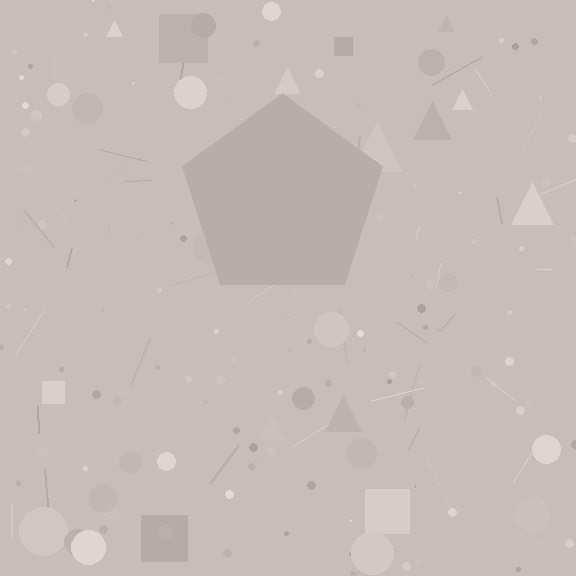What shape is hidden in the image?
A pentagon is hidden in the image.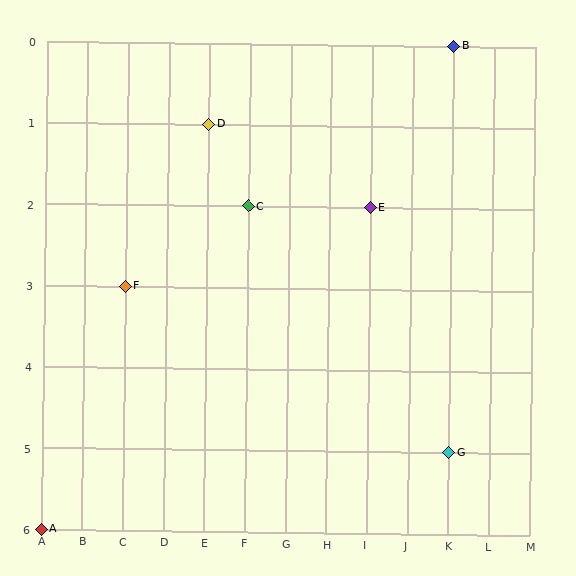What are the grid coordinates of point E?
Point E is at grid coordinates (I, 2).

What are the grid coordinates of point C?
Point C is at grid coordinates (F, 2).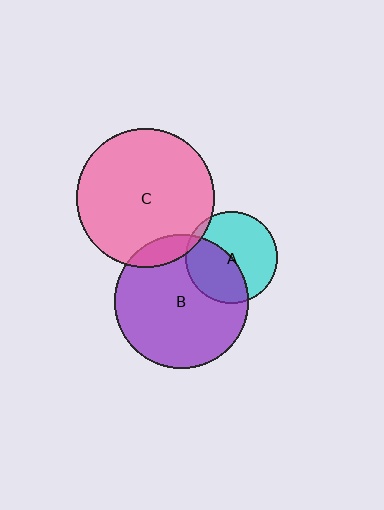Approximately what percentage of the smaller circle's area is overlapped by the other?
Approximately 10%.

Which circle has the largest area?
Circle C (pink).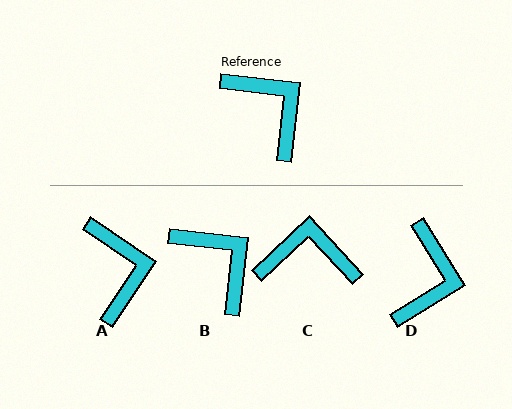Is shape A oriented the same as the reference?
No, it is off by about 28 degrees.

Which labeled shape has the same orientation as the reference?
B.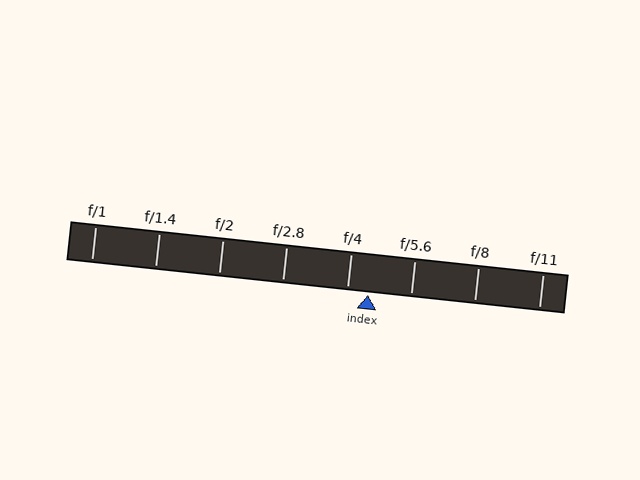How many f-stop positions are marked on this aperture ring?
There are 8 f-stop positions marked.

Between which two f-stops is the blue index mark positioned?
The index mark is between f/4 and f/5.6.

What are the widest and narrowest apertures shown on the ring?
The widest aperture shown is f/1 and the narrowest is f/11.